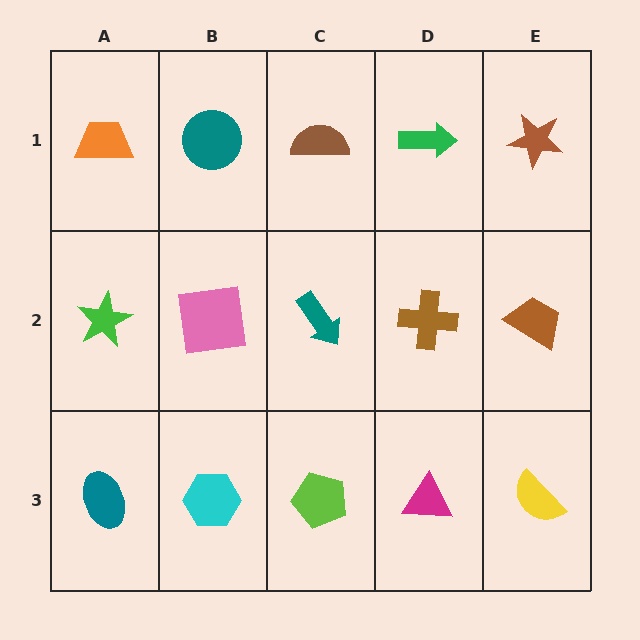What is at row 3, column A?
A teal ellipse.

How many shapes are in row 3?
5 shapes.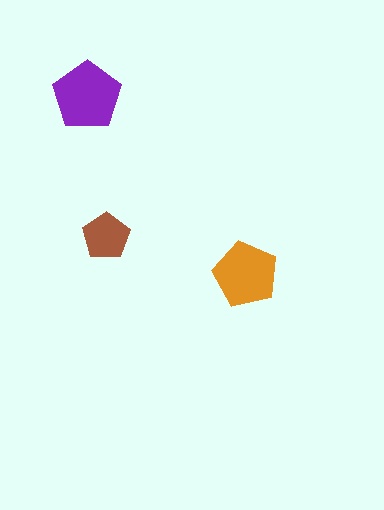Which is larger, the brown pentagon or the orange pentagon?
The orange one.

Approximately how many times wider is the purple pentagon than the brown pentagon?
About 1.5 times wider.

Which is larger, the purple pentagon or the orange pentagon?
The purple one.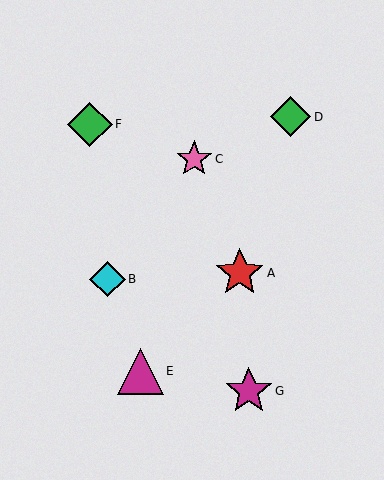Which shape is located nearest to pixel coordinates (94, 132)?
The green diamond (labeled F) at (90, 124) is nearest to that location.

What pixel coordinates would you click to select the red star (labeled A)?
Click at (240, 273) to select the red star A.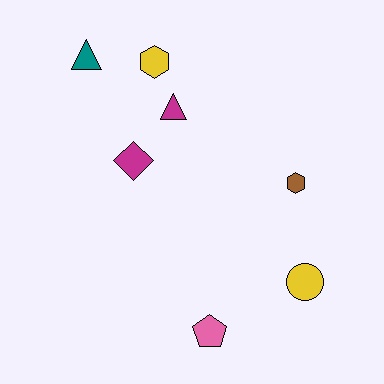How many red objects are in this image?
There are no red objects.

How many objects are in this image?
There are 7 objects.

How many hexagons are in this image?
There are 2 hexagons.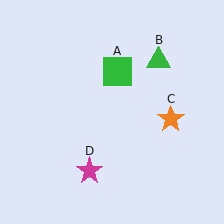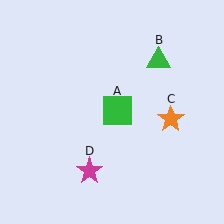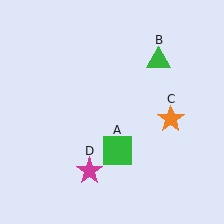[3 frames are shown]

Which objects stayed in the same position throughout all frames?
Green triangle (object B) and orange star (object C) and magenta star (object D) remained stationary.